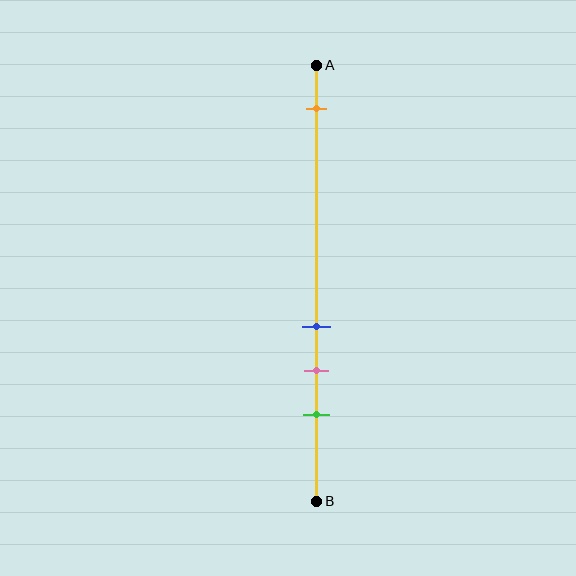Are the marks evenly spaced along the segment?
No, the marks are not evenly spaced.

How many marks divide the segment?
There are 4 marks dividing the segment.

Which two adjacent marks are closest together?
The blue and pink marks are the closest adjacent pair.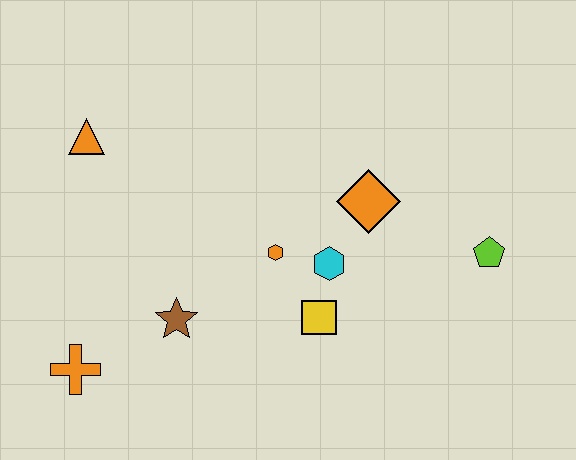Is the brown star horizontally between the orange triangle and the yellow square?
Yes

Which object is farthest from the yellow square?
The orange triangle is farthest from the yellow square.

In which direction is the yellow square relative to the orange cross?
The yellow square is to the right of the orange cross.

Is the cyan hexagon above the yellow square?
Yes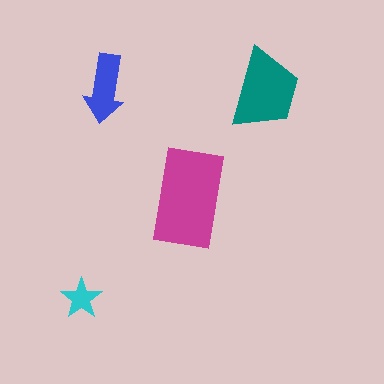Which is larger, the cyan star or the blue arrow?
The blue arrow.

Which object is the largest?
The magenta rectangle.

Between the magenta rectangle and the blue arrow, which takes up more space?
The magenta rectangle.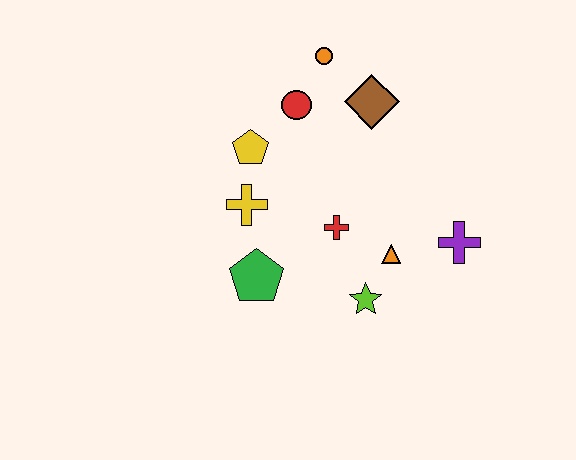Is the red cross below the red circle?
Yes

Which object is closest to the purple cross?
The orange triangle is closest to the purple cross.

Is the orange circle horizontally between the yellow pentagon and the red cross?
Yes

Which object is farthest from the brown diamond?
The green pentagon is farthest from the brown diamond.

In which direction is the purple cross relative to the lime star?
The purple cross is to the right of the lime star.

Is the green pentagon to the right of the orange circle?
No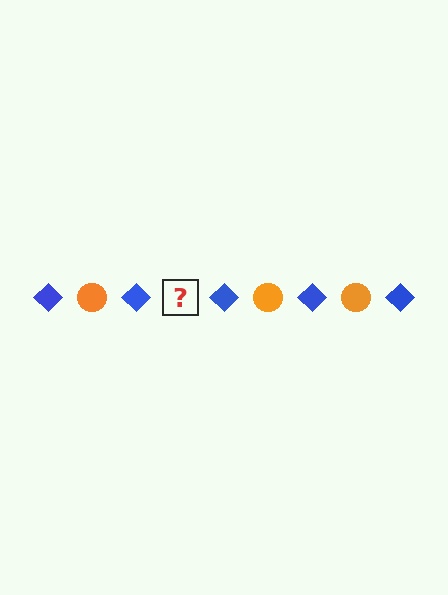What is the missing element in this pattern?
The missing element is an orange circle.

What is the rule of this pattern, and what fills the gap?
The rule is that the pattern alternates between blue diamond and orange circle. The gap should be filled with an orange circle.